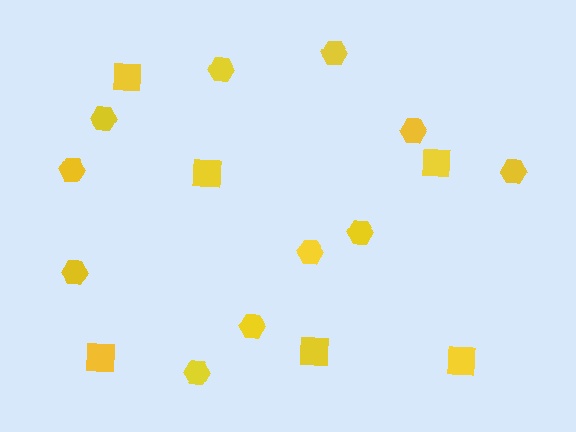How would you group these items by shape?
There are 2 groups: one group of hexagons (11) and one group of squares (6).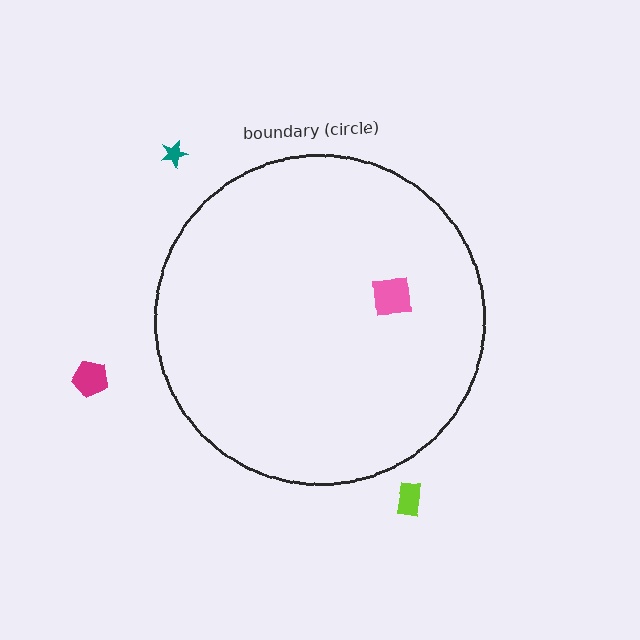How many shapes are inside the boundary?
1 inside, 3 outside.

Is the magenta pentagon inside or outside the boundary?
Outside.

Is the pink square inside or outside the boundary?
Inside.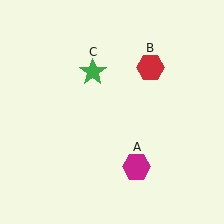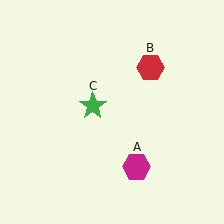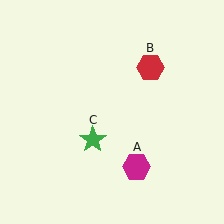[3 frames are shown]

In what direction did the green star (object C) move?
The green star (object C) moved down.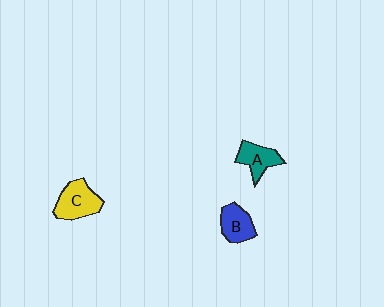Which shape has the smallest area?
Shape A (teal).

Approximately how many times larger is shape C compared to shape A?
Approximately 1.3 times.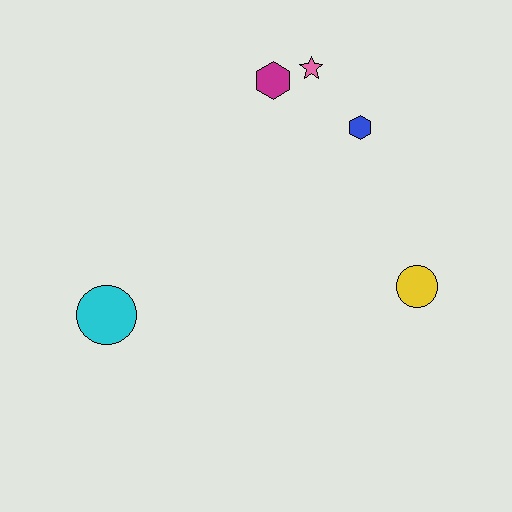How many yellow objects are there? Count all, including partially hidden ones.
There is 1 yellow object.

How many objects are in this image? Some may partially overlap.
There are 5 objects.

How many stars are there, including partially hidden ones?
There is 1 star.